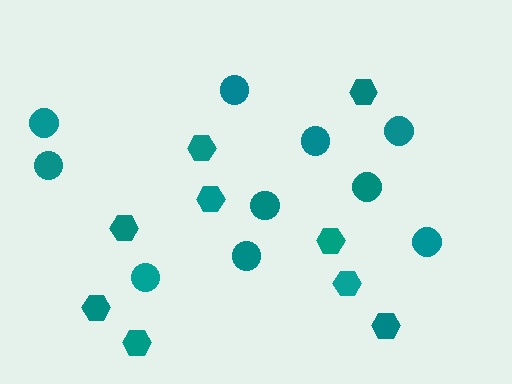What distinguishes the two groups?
There are 2 groups: one group of circles (10) and one group of hexagons (9).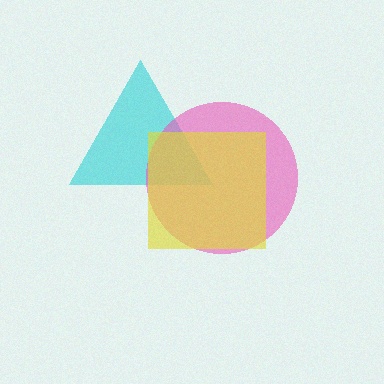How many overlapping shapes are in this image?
There are 3 overlapping shapes in the image.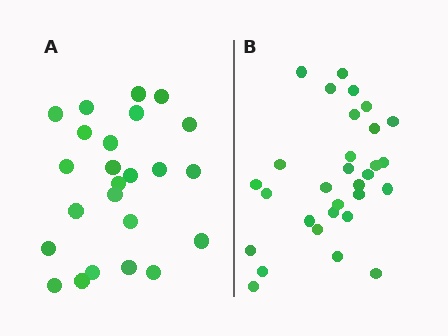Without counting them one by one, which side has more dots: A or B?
Region B (the right region) has more dots.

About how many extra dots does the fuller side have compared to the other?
Region B has about 6 more dots than region A.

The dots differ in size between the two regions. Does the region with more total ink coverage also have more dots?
No. Region A has more total ink coverage because its dots are larger, but region B actually contains more individual dots. Total area can be misleading — the number of items is what matters here.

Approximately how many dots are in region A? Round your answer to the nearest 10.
About 20 dots. (The exact count is 24, which rounds to 20.)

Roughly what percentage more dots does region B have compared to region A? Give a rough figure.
About 25% more.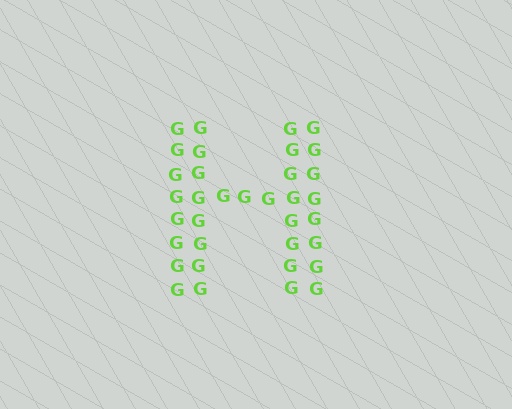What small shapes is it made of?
It is made of small letter G's.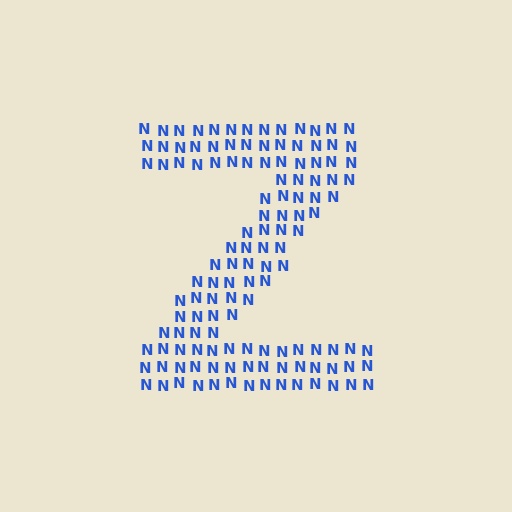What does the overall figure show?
The overall figure shows the letter Z.